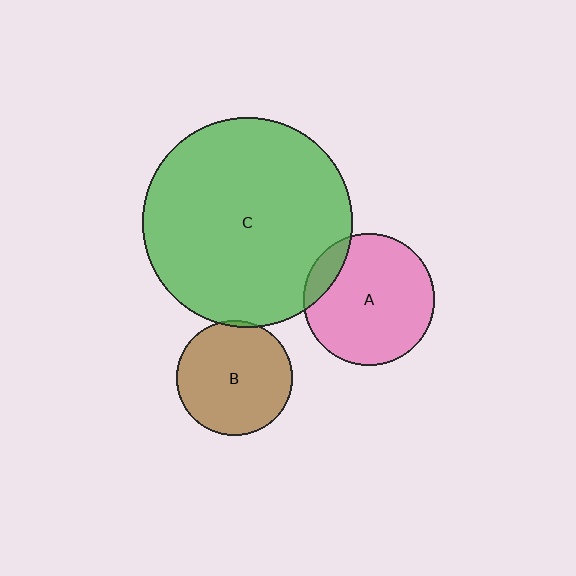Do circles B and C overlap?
Yes.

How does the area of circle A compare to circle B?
Approximately 1.3 times.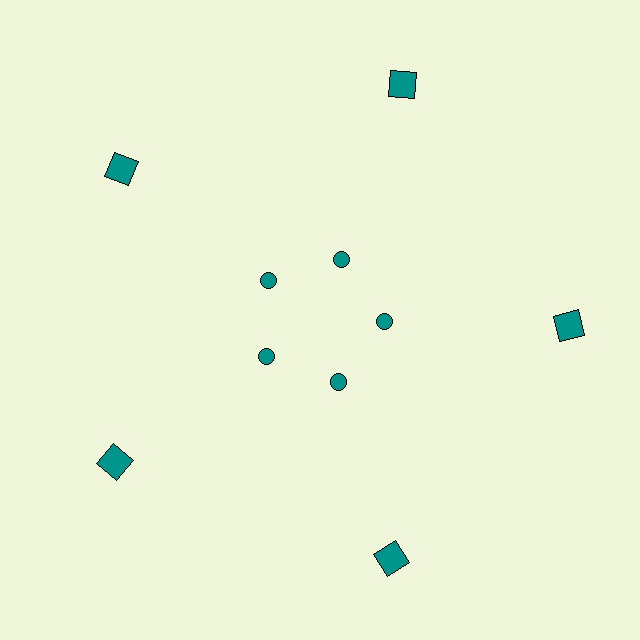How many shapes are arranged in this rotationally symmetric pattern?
There are 10 shapes, arranged in 5 groups of 2.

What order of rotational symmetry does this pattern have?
This pattern has 5-fold rotational symmetry.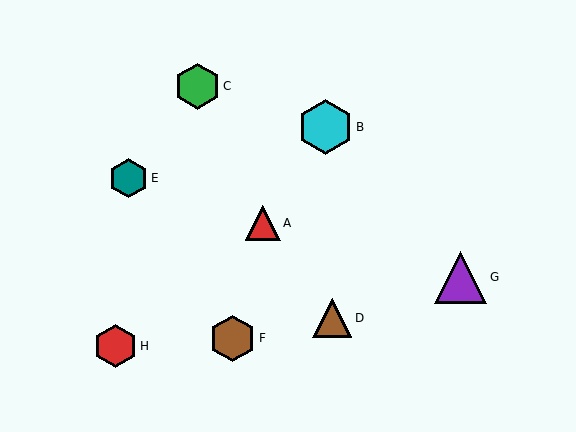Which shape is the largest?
The cyan hexagon (labeled B) is the largest.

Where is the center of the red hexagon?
The center of the red hexagon is at (115, 346).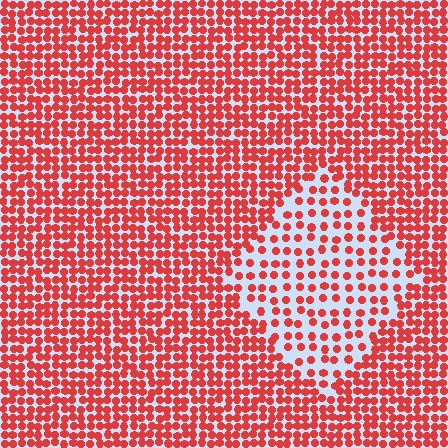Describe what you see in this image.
The image contains small red elements arranged at two different densities. A diamond-shaped region is visible where the elements are less densely packed than the surrounding area.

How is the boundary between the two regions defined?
The boundary is defined by a change in element density (approximately 2.0x ratio). All elements are the same color, size, and shape.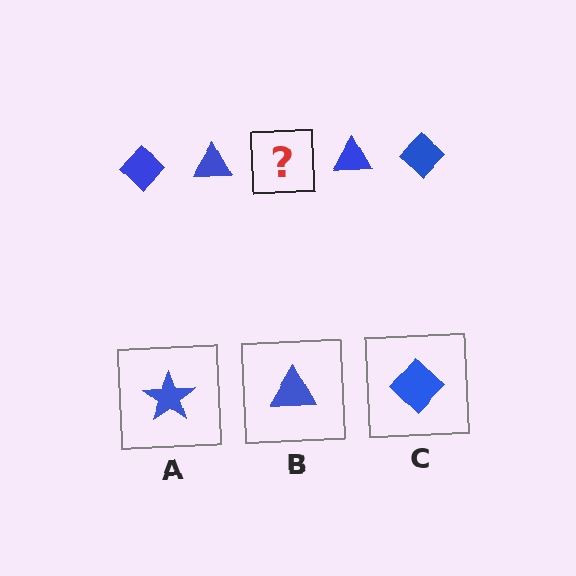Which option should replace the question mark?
Option C.